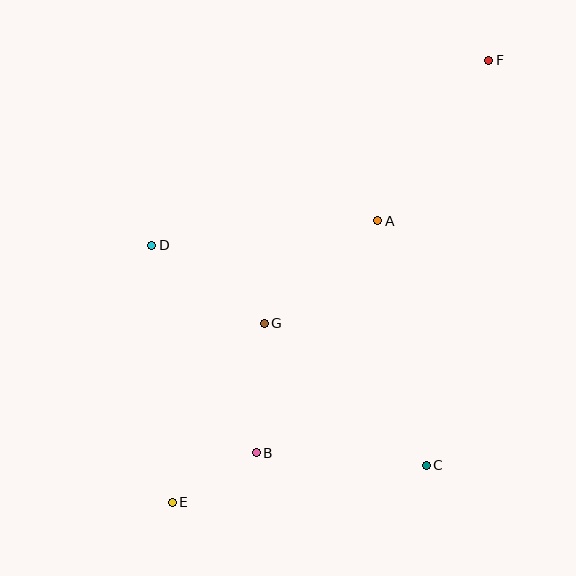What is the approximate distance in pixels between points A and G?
The distance between A and G is approximately 153 pixels.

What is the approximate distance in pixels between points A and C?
The distance between A and C is approximately 249 pixels.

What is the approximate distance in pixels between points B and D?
The distance between B and D is approximately 232 pixels.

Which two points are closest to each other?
Points B and E are closest to each other.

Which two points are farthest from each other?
Points E and F are farthest from each other.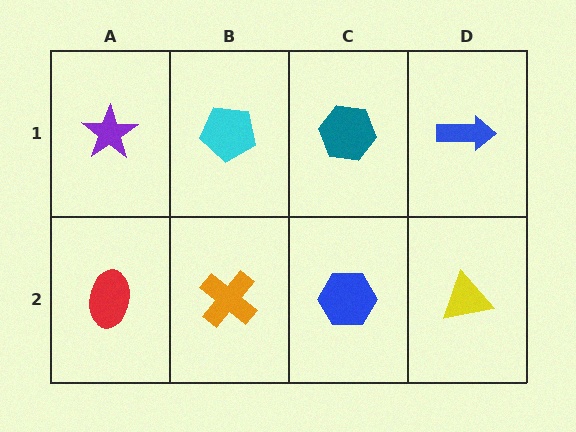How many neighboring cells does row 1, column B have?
3.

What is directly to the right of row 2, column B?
A blue hexagon.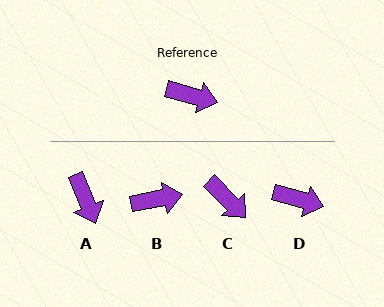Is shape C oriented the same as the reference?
No, it is off by about 30 degrees.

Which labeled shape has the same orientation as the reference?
D.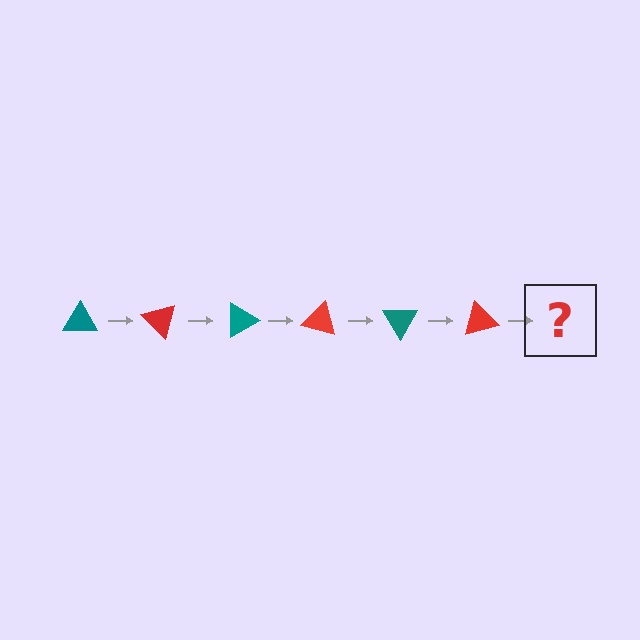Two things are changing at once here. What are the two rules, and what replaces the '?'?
The two rules are that it rotates 45 degrees each step and the color cycles through teal and red. The '?' should be a teal triangle, rotated 270 degrees from the start.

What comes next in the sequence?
The next element should be a teal triangle, rotated 270 degrees from the start.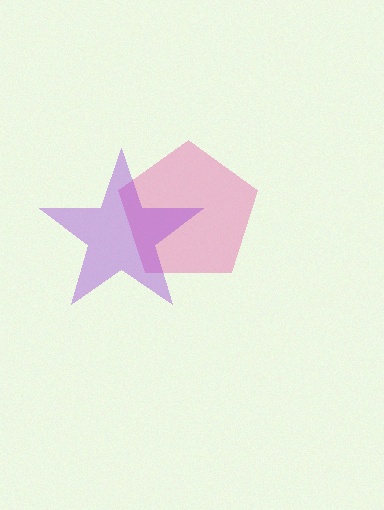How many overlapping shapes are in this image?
There are 2 overlapping shapes in the image.